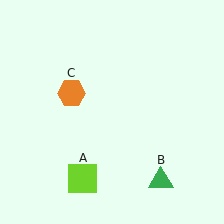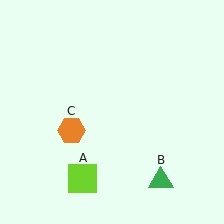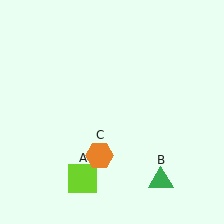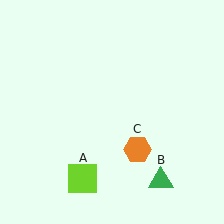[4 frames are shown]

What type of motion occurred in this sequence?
The orange hexagon (object C) rotated counterclockwise around the center of the scene.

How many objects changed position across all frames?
1 object changed position: orange hexagon (object C).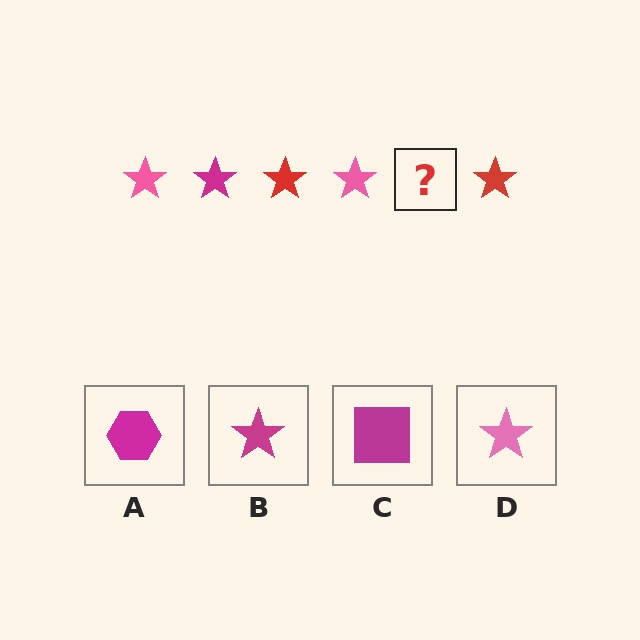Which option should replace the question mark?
Option B.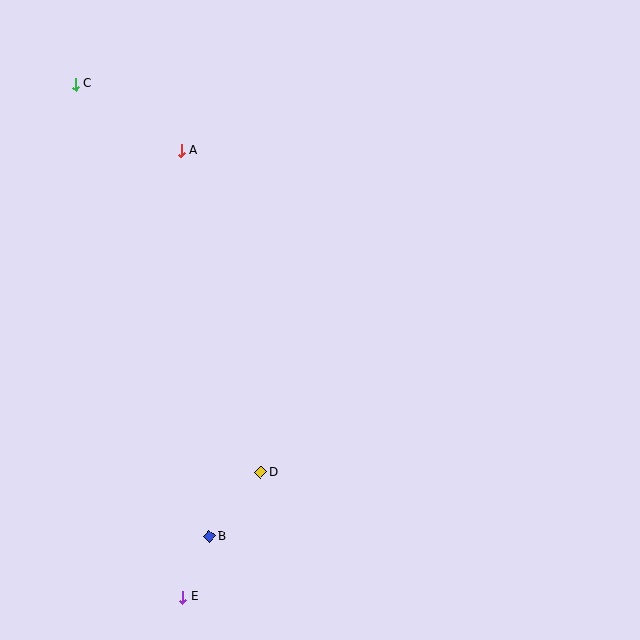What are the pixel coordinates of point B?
Point B is at (209, 536).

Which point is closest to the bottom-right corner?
Point D is closest to the bottom-right corner.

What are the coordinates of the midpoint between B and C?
The midpoint between B and C is at (143, 310).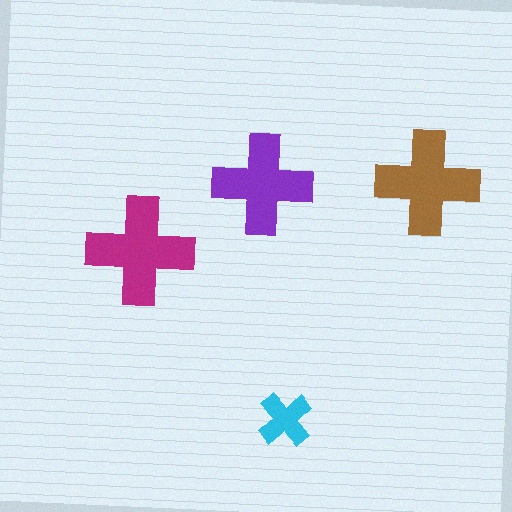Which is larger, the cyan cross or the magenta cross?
The magenta one.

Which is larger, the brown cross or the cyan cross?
The brown one.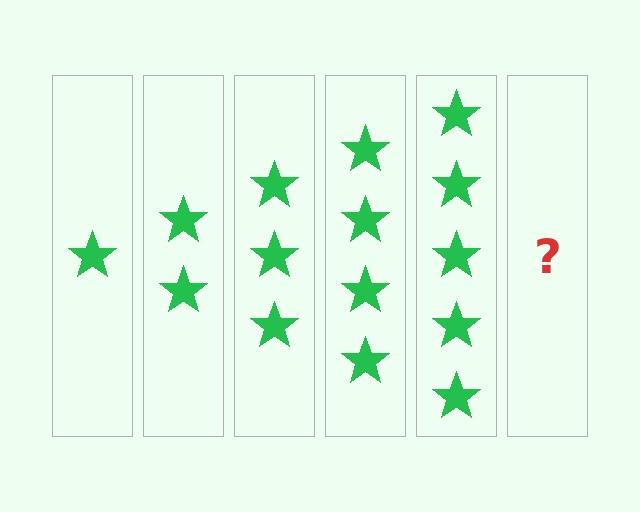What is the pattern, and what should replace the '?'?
The pattern is that each step adds one more star. The '?' should be 6 stars.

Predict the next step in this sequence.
The next step is 6 stars.